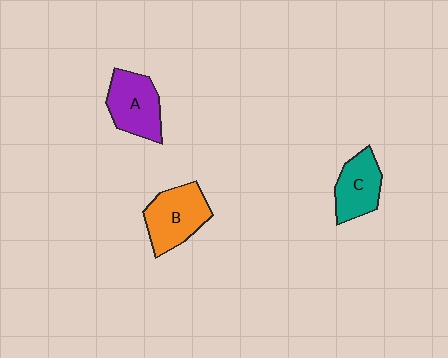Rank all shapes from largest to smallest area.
From largest to smallest: B (orange), A (purple), C (teal).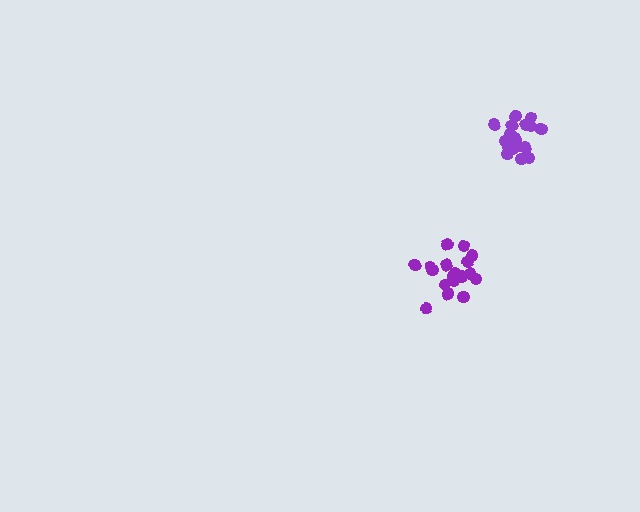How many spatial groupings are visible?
There are 2 spatial groupings.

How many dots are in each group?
Group 1: 19 dots, Group 2: 19 dots (38 total).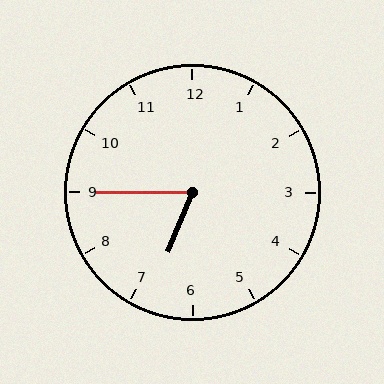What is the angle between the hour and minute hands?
Approximately 68 degrees.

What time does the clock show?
6:45.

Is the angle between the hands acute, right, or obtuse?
It is acute.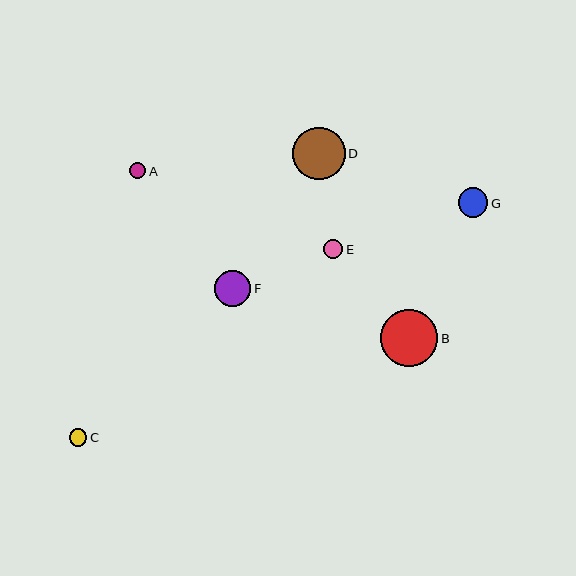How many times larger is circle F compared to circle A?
Circle F is approximately 2.3 times the size of circle A.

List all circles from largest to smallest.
From largest to smallest: B, D, F, G, E, C, A.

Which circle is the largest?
Circle B is the largest with a size of approximately 57 pixels.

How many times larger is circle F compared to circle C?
Circle F is approximately 2.0 times the size of circle C.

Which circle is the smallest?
Circle A is the smallest with a size of approximately 16 pixels.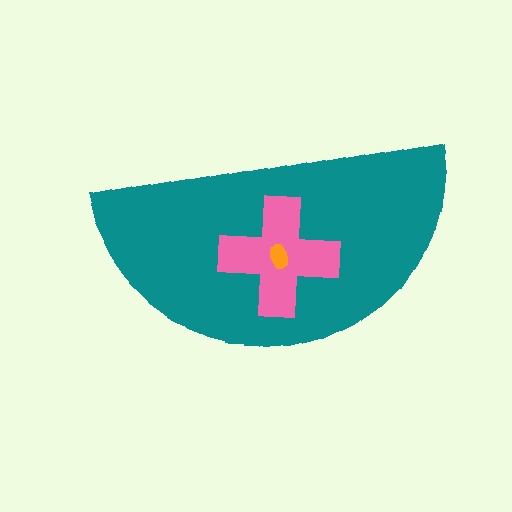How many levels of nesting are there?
3.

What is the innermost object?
The orange ellipse.